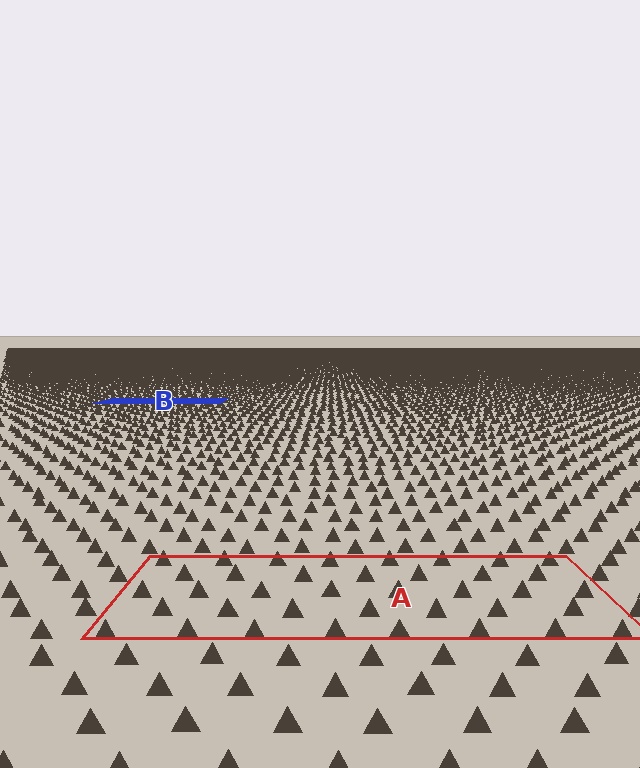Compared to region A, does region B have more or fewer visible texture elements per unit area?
Region B has more texture elements per unit area — they are packed more densely because it is farther away.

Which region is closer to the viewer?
Region A is closer. The texture elements there are larger and more spread out.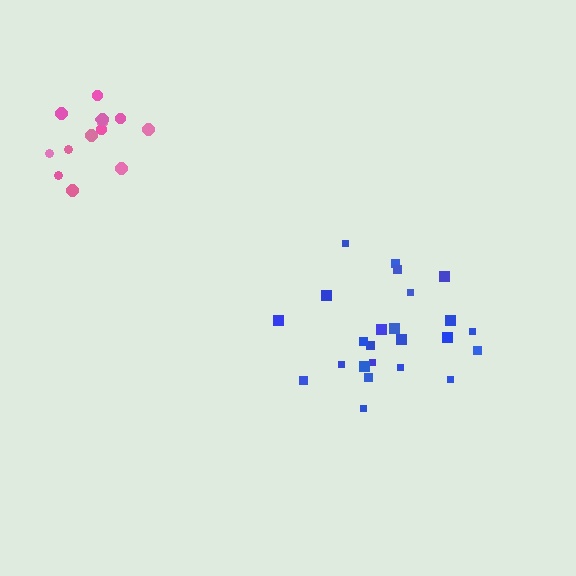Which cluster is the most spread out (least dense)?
Blue.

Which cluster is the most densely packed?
Pink.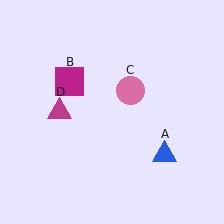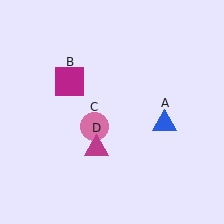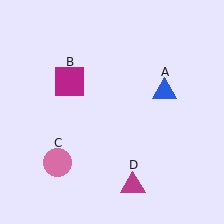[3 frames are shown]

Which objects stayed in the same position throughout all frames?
Magenta square (object B) remained stationary.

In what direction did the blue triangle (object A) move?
The blue triangle (object A) moved up.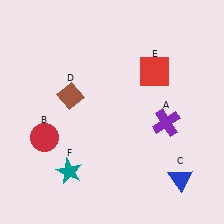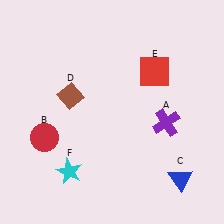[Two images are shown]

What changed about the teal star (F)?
In Image 1, F is teal. In Image 2, it changed to cyan.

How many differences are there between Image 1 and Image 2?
There is 1 difference between the two images.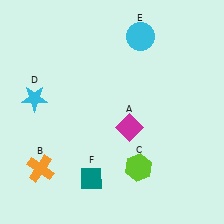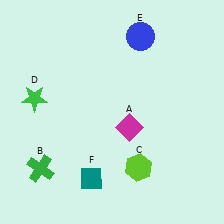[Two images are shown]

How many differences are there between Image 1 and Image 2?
There are 3 differences between the two images.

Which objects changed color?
B changed from orange to green. D changed from cyan to green. E changed from cyan to blue.